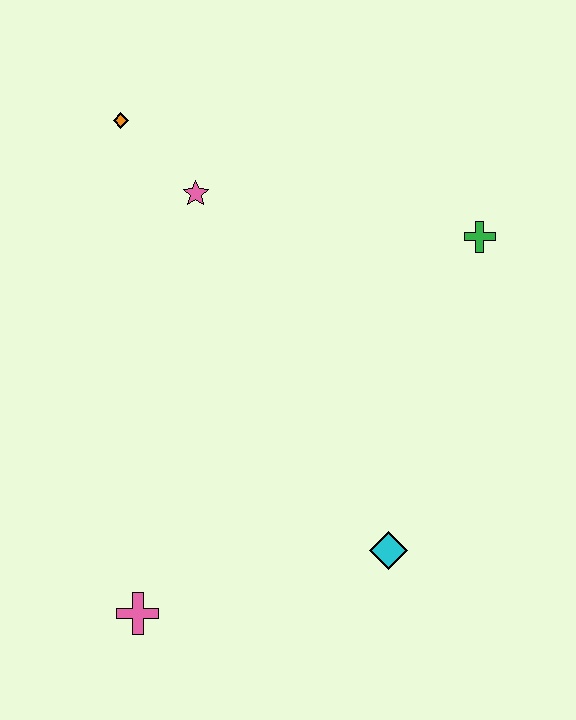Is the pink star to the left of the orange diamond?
No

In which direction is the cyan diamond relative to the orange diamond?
The cyan diamond is below the orange diamond.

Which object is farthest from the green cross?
The pink cross is farthest from the green cross.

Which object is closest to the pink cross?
The cyan diamond is closest to the pink cross.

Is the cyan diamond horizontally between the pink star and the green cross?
Yes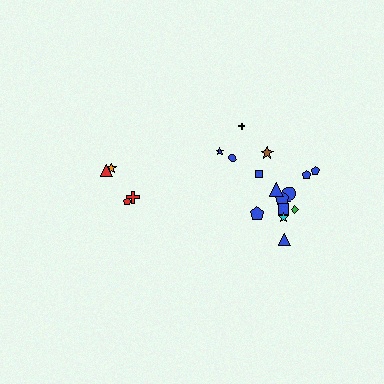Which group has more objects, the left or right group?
The right group.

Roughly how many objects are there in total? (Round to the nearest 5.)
Roughly 20 objects in total.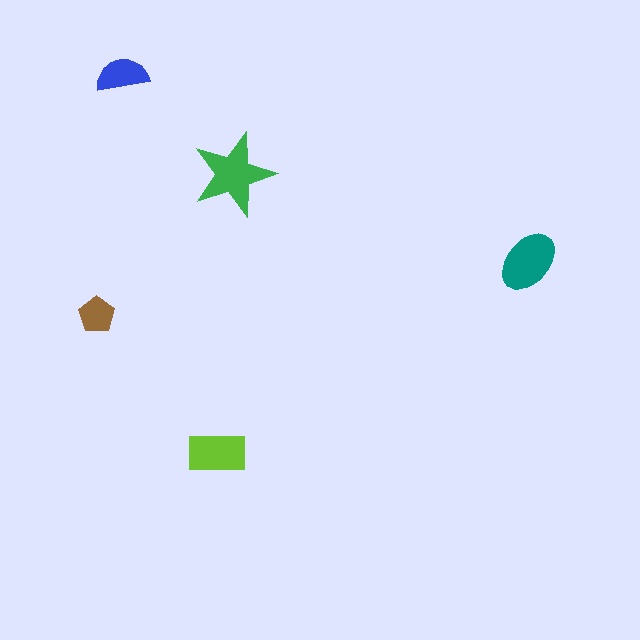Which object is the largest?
The green star.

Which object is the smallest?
The brown pentagon.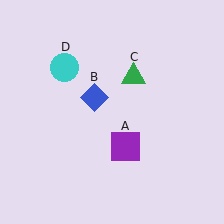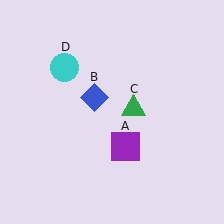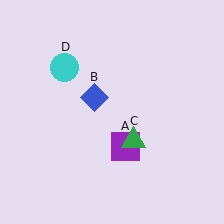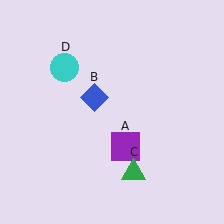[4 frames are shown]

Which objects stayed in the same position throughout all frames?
Purple square (object A) and blue diamond (object B) and cyan circle (object D) remained stationary.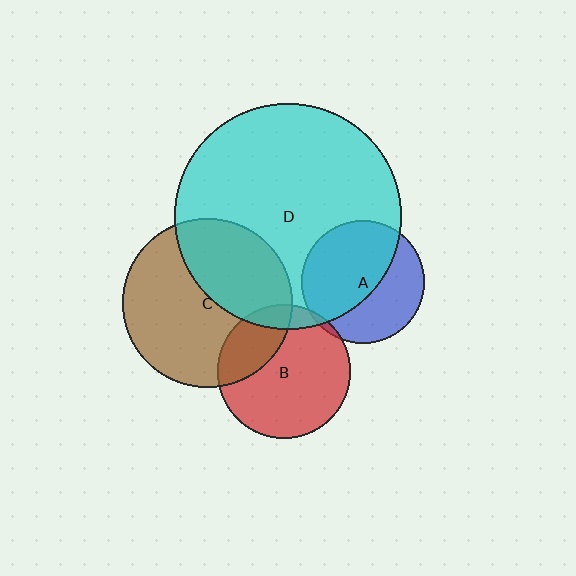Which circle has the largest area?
Circle D (cyan).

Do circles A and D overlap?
Yes.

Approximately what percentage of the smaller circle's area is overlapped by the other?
Approximately 60%.